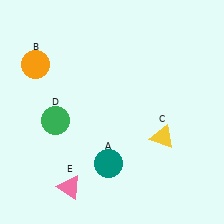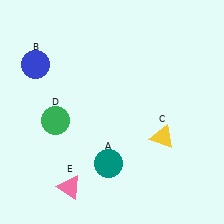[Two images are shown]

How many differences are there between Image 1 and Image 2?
There is 1 difference between the two images.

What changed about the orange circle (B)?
In Image 1, B is orange. In Image 2, it changed to blue.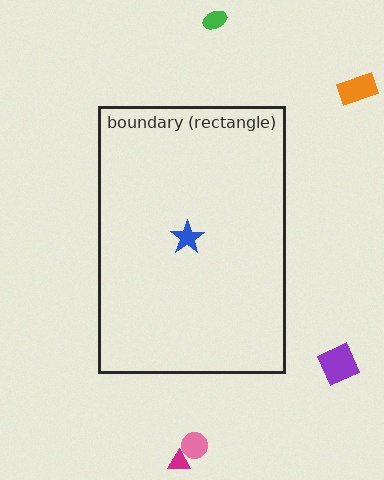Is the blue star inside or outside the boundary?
Inside.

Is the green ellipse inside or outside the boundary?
Outside.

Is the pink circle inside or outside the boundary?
Outside.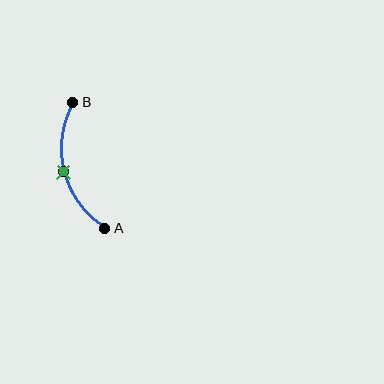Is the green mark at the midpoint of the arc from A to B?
Yes. The green mark lies on the arc at equal arc-length from both A and B — it is the arc midpoint.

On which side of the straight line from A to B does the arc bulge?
The arc bulges to the left of the straight line connecting A and B.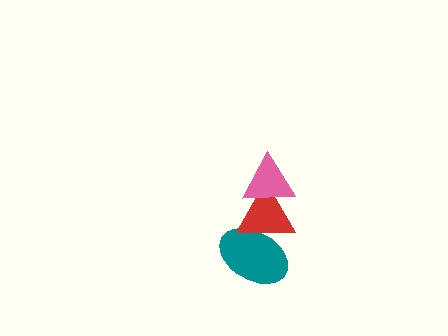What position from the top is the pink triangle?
The pink triangle is 1st from the top.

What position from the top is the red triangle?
The red triangle is 2nd from the top.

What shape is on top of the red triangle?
The pink triangle is on top of the red triangle.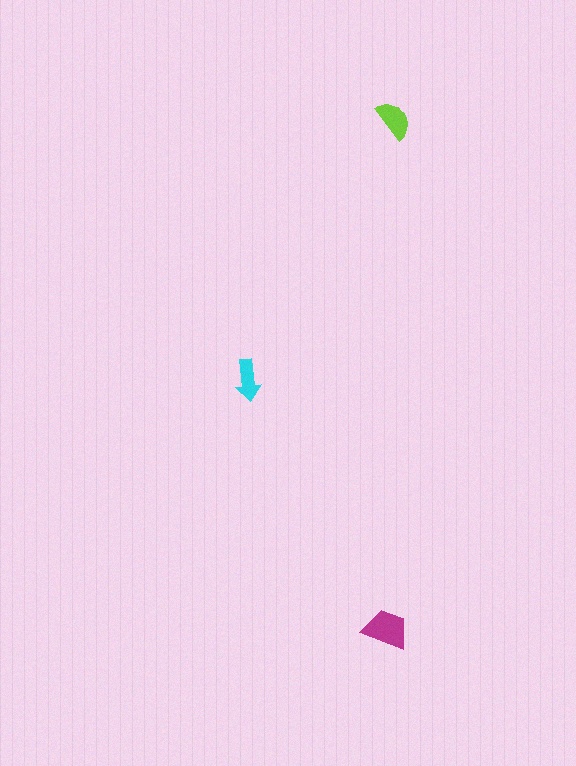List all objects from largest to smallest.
The magenta trapezoid, the lime semicircle, the cyan arrow.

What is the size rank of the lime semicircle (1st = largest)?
2nd.